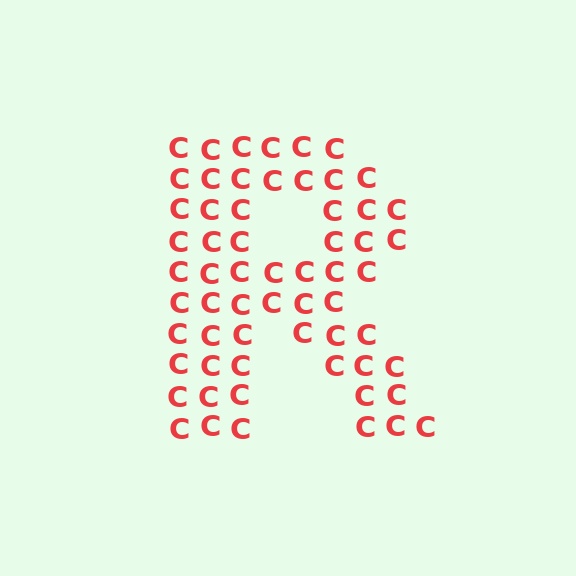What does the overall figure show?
The overall figure shows the letter R.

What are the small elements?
The small elements are letter C's.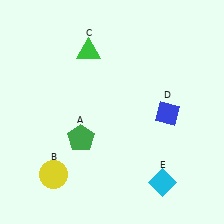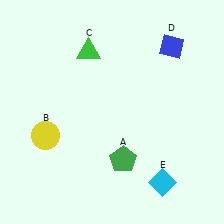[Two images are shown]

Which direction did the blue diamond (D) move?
The blue diamond (D) moved up.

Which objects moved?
The objects that moved are: the green pentagon (A), the yellow circle (B), the blue diamond (D).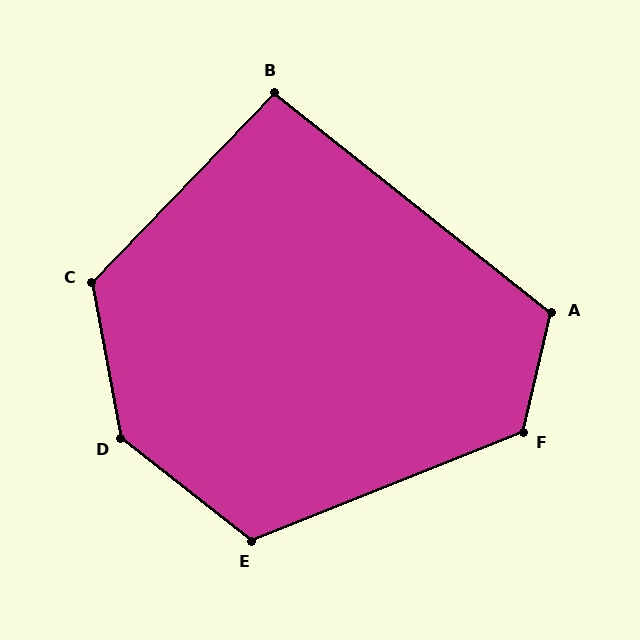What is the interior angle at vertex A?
Approximately 115 degrees (obtuse).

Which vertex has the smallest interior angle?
B, at approximately 96 degrees.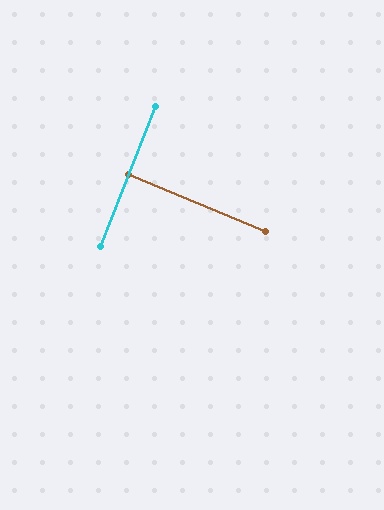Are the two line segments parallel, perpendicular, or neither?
Perpendicular — they meet at approximately 89°.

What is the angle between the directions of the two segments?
Approximately 89 degrees.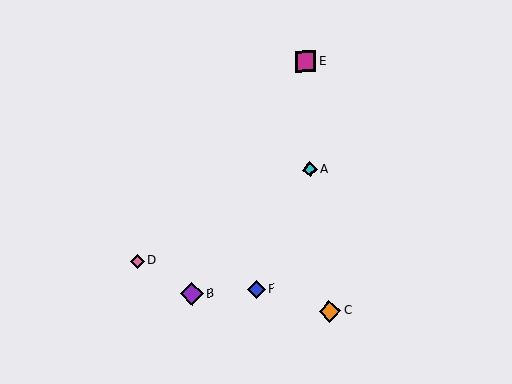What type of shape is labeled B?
Shape B is a purple diamond.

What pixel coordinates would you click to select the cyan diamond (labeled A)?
Click at (310, 169) to select the cyan diamond A.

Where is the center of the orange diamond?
The center of the orange diamond is at (330, 311).